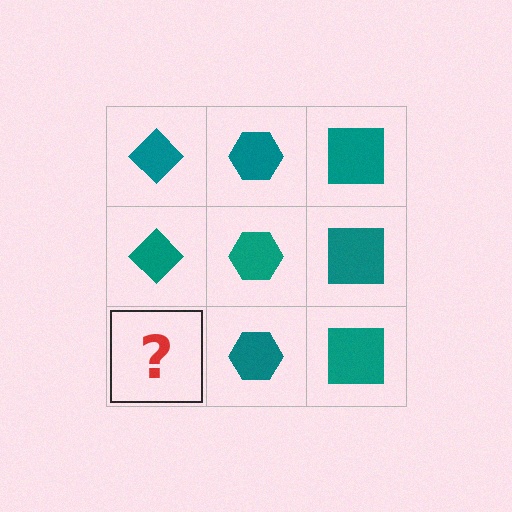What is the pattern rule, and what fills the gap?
The rule is that each column has a consistent shape. The gap should be filled with a teal diamond.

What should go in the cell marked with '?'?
The missing cell should contain a teal diamond.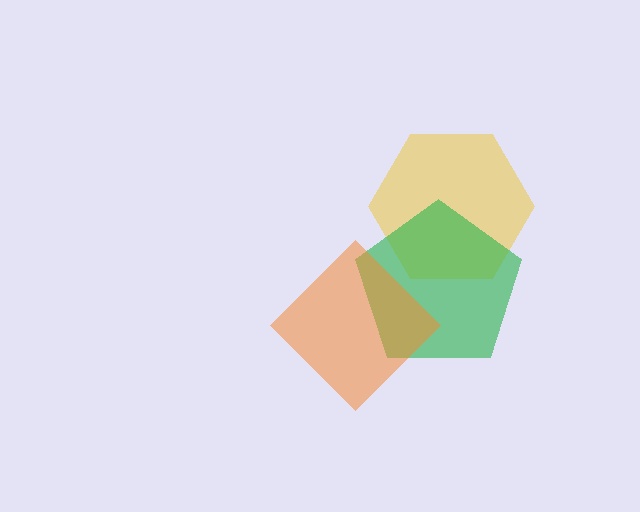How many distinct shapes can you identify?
There are 3 distinct shapes: a yellow hexagon, a green pentagon, an orange diamond.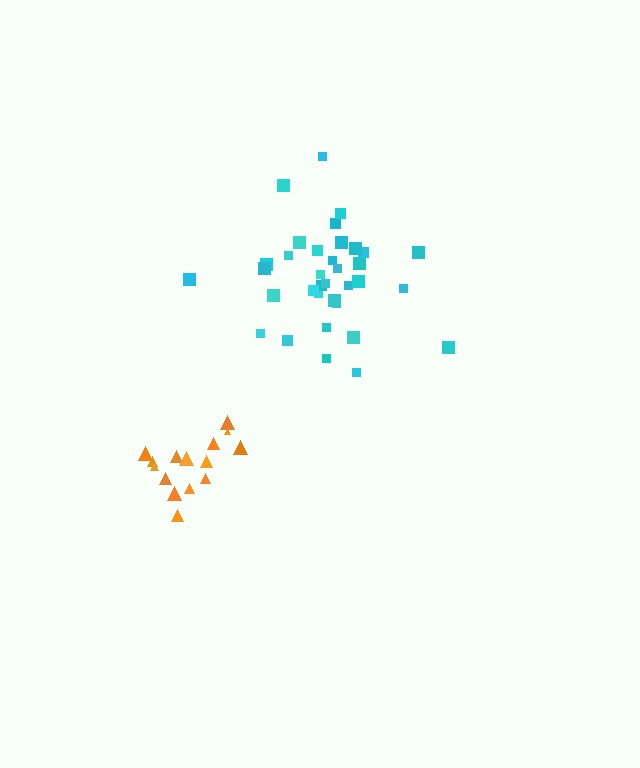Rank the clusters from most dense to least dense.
orange, cyan.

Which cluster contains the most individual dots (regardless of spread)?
Cyan (35).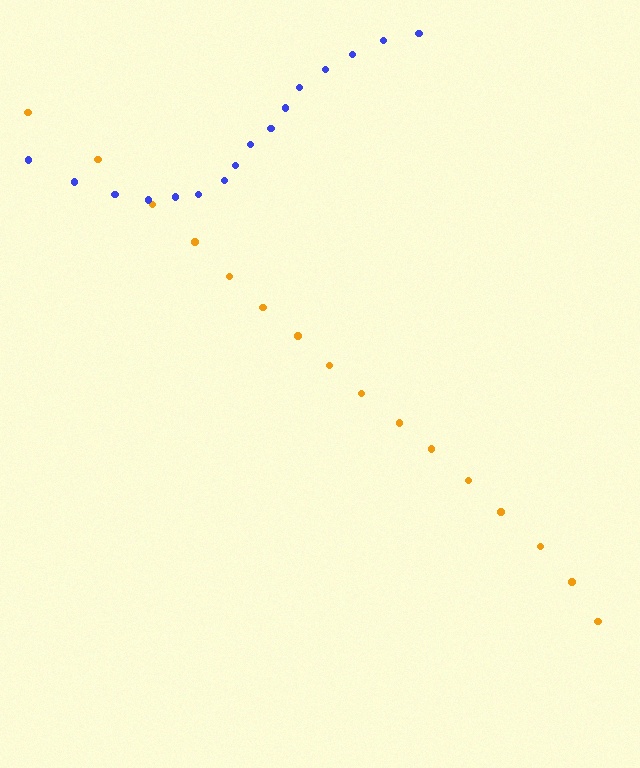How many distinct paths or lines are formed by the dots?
There are 2 distinct paths.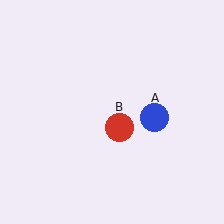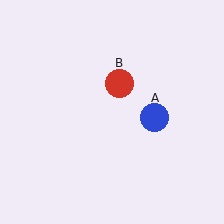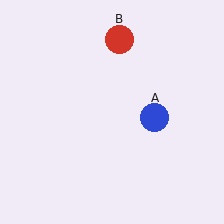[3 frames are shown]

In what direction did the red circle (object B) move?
The red circle (object B) moved up.